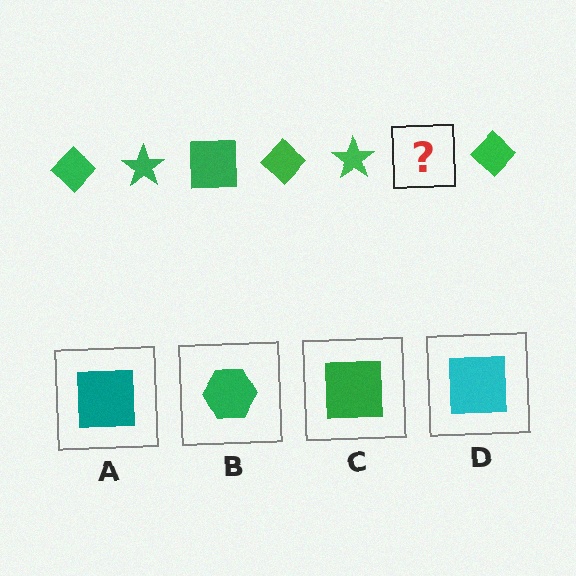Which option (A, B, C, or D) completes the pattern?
C.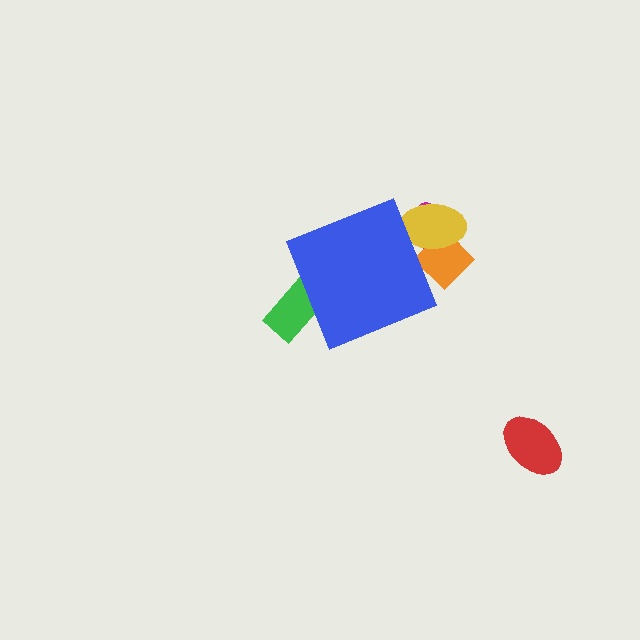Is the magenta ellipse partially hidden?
Yes, the magenta ellipse is partially hidden behind the blue diamond.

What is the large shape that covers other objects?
A blue diamond.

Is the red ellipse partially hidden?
No, the red ellipse is fully visible.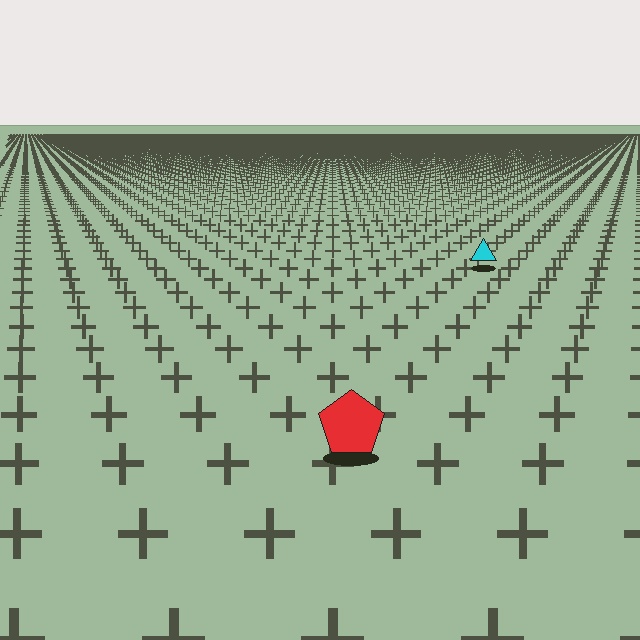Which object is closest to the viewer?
The red pentagon is closest. The texture marks near it are larger and more spread out.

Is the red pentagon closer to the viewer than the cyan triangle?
Yes. The red pentagon is closer — you can tell from the texture gradient: the ground texture is coarser near it.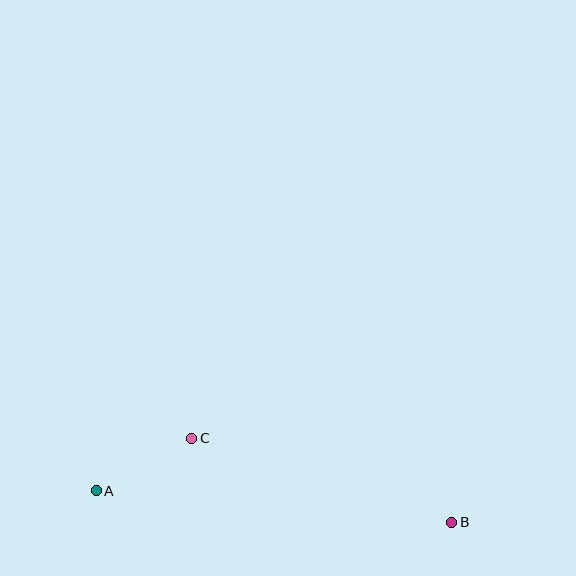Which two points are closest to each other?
Points A and C are closest to each other.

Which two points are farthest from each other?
Points A and B are farthest from each other.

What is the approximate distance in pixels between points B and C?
The distance between B and C is approximately 273 pixels.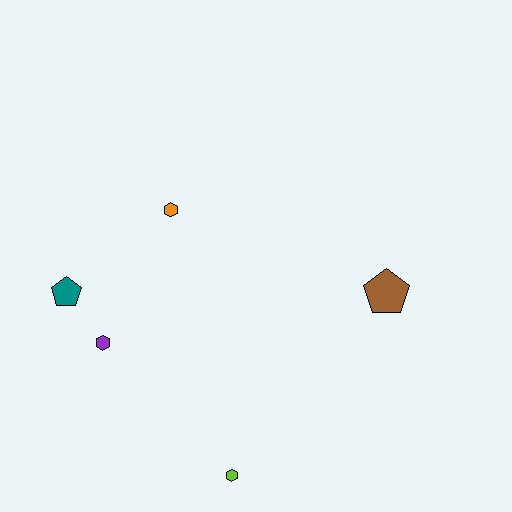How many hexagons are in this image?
There are 3 hexagons.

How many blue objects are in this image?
There are no blue objects.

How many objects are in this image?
There are 5 objects.